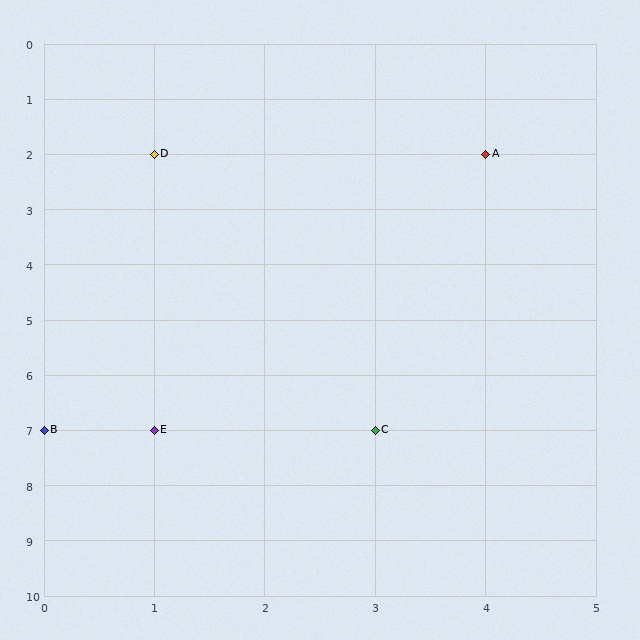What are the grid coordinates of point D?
Point D is at grid coordinates (1, 2).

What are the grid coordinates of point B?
Point B is at grid coordinates (0, 7).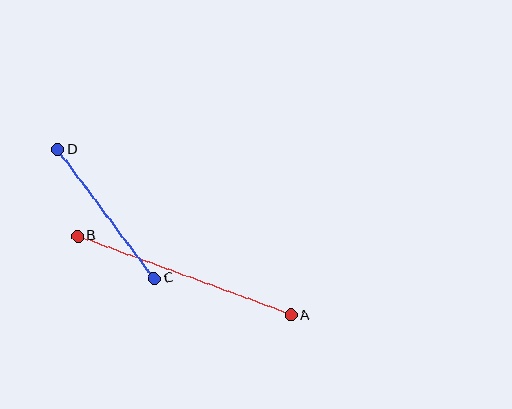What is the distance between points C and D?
The distance is approximately 161 pixels.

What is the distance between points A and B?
The distance is approximately 227 pixels.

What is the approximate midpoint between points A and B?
The midpoint is at approximately (184, 276) pixels.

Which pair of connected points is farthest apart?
Points A and B are farthest apart.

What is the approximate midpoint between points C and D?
The midpoint is at approximately (106, 214) pixels.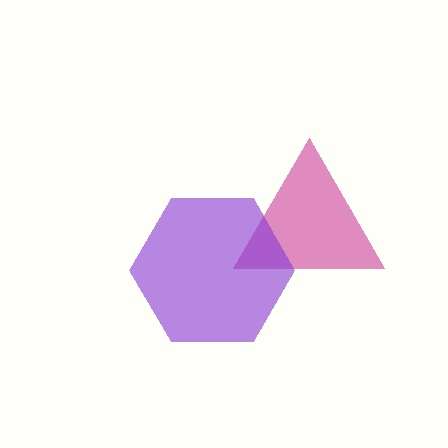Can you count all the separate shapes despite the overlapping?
Yes, there are 2 separate shapes.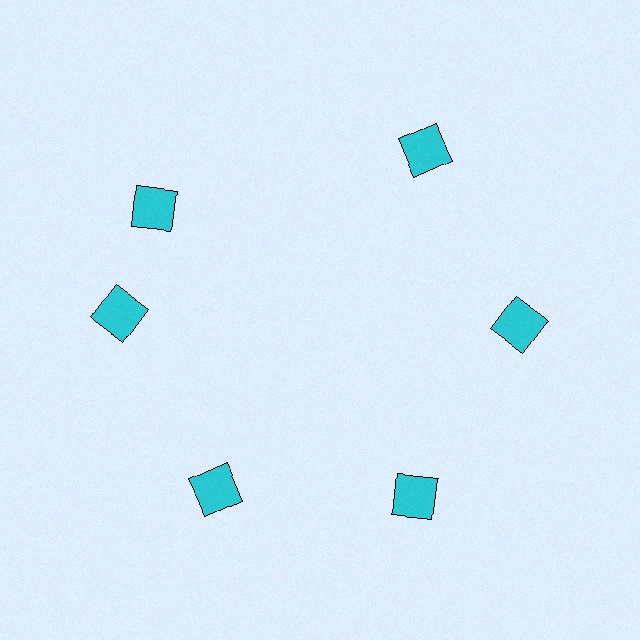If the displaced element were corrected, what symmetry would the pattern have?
It would have 6-fold rotational symmetry — the pattern would map onto itself every 60 degrees.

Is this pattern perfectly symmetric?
No. The 6 cyan squares are arranged in a ring, but one element near the 11 o'clock position is rotated out of alignment along the ring, breaking the 6-fold rotational symmetry.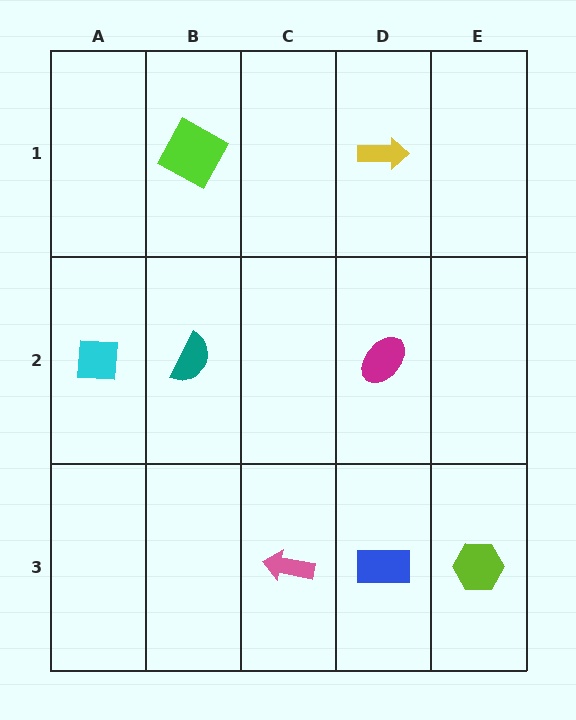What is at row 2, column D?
A magenta ellipse.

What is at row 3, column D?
A blue rectangle.